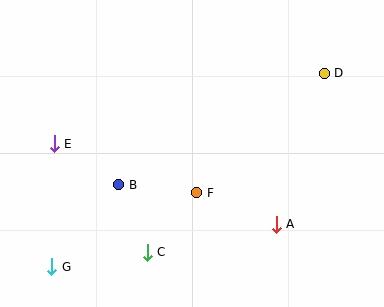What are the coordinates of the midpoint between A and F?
The midpoint between A and F is at (237, 208).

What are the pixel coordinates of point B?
Point B is at (119, 185).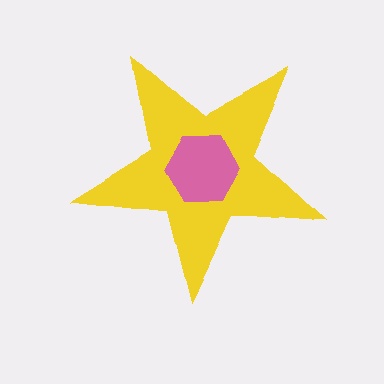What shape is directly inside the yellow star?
The pink hexagon.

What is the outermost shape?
The yellow star.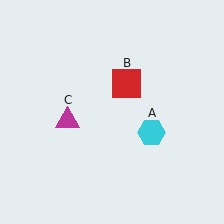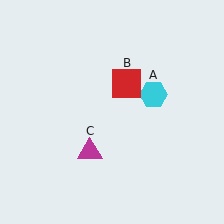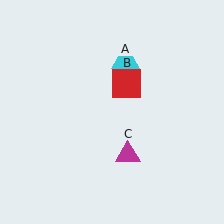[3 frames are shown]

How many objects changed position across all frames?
2 objects changed position: cyan hexagon (object A), magenta triangle (object C).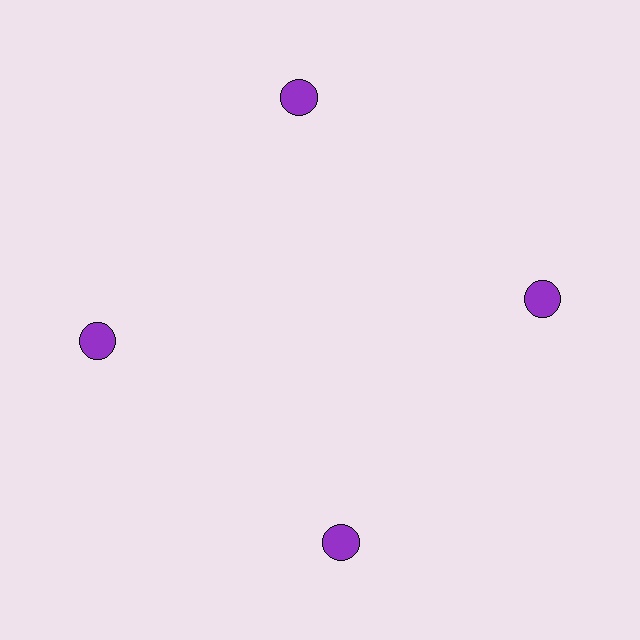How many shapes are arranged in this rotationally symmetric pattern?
There are 4 shapes, arranged in 4 groups of 1.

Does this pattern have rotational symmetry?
Yes, this pattern has 4-fold rotational symmetry. It looks the same after rotating 90 degrees around the center.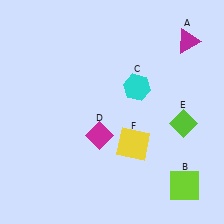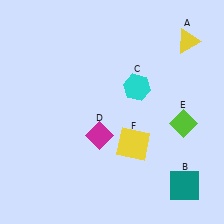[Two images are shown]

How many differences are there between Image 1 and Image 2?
There are 2 differences between the two images.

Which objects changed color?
A changed from magenta to yellow. B changed from lime to teal.